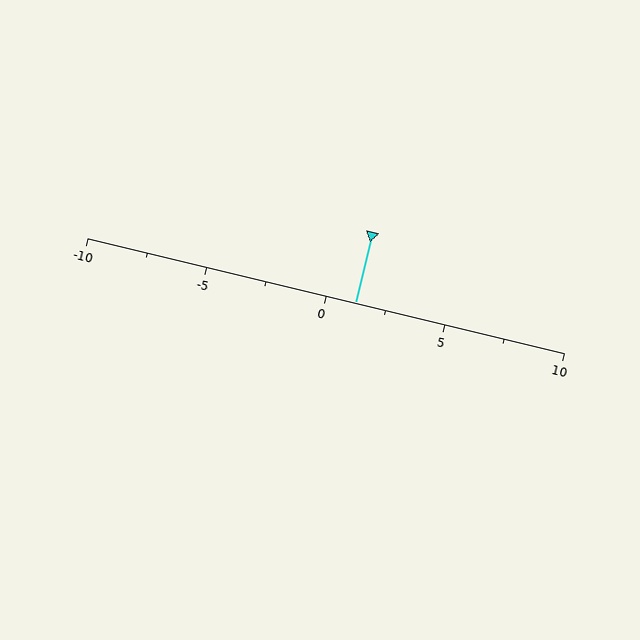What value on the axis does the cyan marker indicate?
The marker indicates approximately 1.2.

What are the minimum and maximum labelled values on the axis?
The axis runs from -10 to 10.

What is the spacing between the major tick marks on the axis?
The major ticks are spaced 5 apart.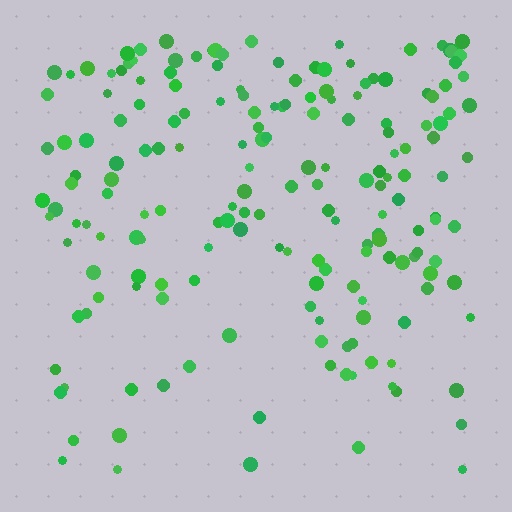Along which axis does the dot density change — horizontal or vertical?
Vertical.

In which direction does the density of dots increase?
From bottom to top, with the top side densest.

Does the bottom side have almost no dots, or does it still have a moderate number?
Still a moderate number, just noticeably fewer than the top.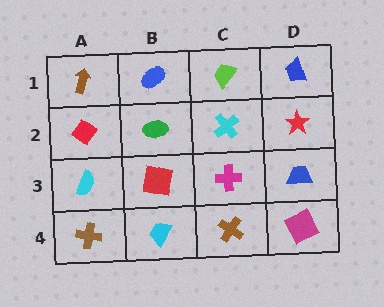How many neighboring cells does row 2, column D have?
3.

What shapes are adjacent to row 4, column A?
A cyan semicircle (row 3, column A), a cyan trapezoid (row 4, column B).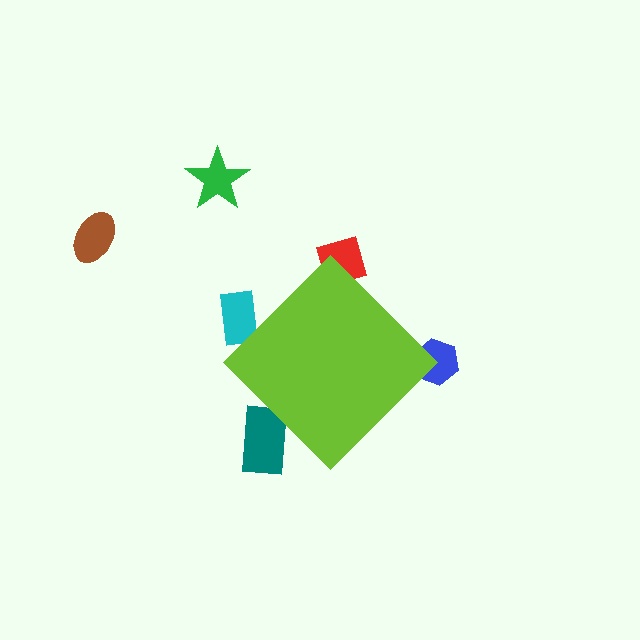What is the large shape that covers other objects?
A lime diamond.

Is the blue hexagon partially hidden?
Yes, the blue hexagon is partially hidden behind the lime diamond.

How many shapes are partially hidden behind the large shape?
4 shapes are partially hidden.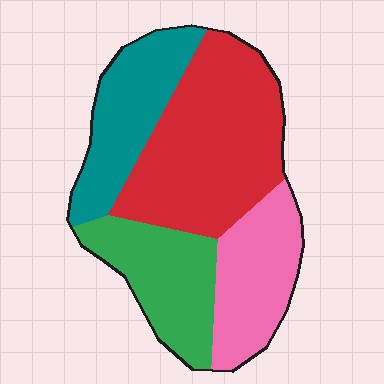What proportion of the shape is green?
Green covers roughly 20% of the shape.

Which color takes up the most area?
Red, at roughly 40%.